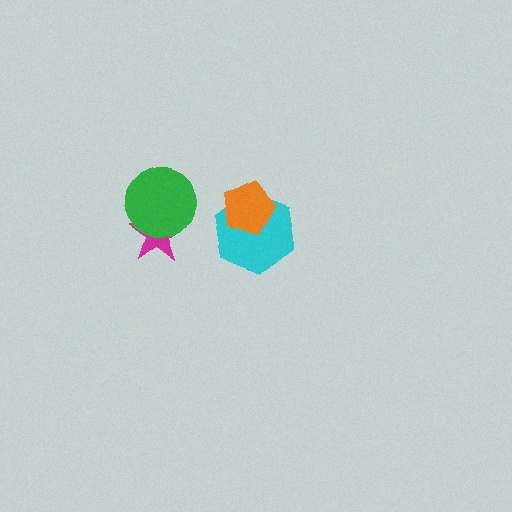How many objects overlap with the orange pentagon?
1 object overlaps with the orange pentagon.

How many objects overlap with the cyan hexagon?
1 object overlaps with the cyan hexagon.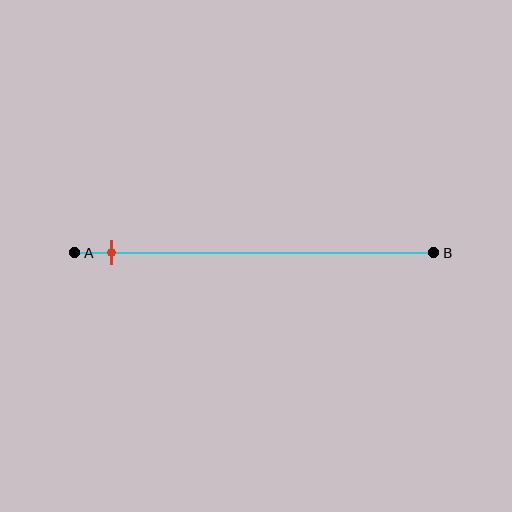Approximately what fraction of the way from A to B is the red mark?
The red mark is approximately 10% of the way from A to B.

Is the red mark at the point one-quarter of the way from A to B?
No, the mark is at about 10% from A, not at the 25% one-quarter point.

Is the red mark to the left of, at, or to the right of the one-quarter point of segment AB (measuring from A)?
The red mark is to the left of the one-quarter point of segment AB.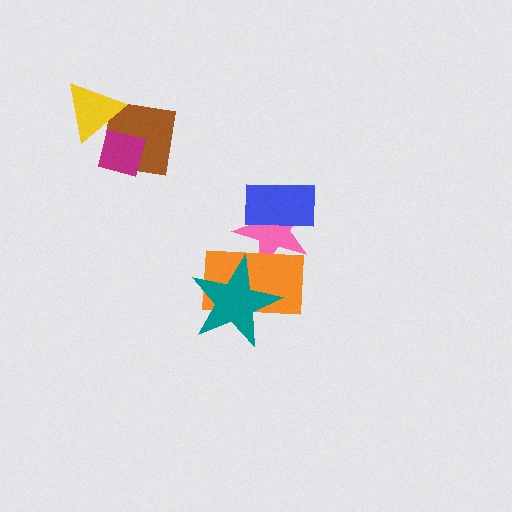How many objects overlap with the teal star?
2 objects overlap with the teal star.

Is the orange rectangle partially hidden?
Yes, it is partially covered by another shape.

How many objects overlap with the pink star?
3 objects overlap with the pink star.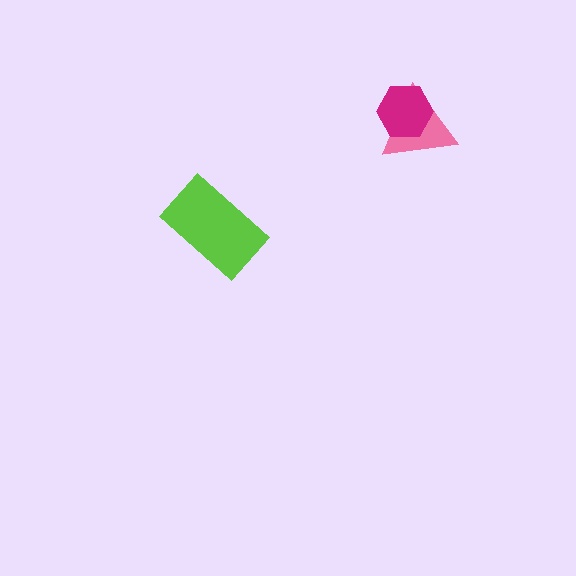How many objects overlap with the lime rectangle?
0 objects overlap with the lime rectangle.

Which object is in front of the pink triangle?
The magenta hexagon is in front of the pink triangle.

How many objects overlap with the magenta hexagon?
1 object overlaps with the magenta hexagon.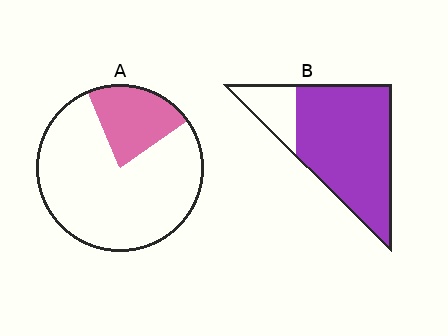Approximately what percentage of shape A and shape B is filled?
A is approximately 20% and B is approximately 80%.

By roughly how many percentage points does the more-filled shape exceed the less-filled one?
By roughly 60 percentage points (B over A).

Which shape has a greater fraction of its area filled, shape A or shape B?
Shape B.